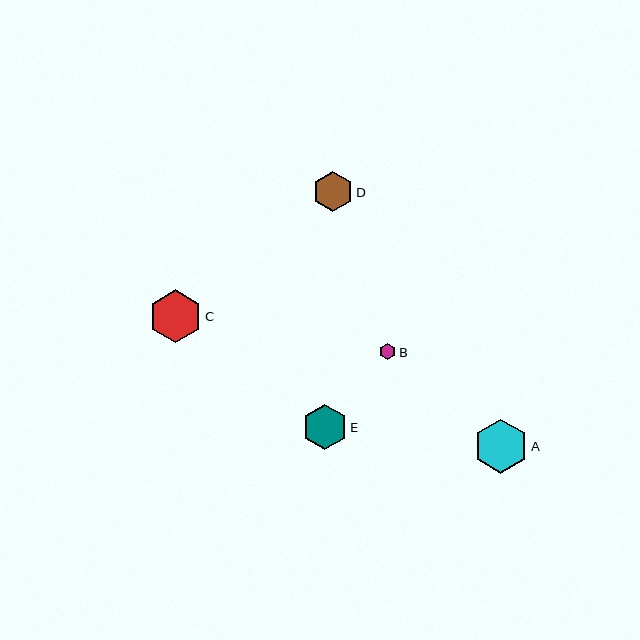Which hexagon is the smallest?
Hexagon B is the smallest with a size of approximately 16 pixels.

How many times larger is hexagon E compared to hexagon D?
Hexagon E is approximately 1.1 times the size of hexagon D.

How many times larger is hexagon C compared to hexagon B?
Hexagon C is approximately 3.2 times the size of hexagon B.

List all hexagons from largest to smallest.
From largest to smallest: A, C, E, D, B.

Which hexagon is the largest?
Hexagon A is the largest with a size of approximately 54 pixels.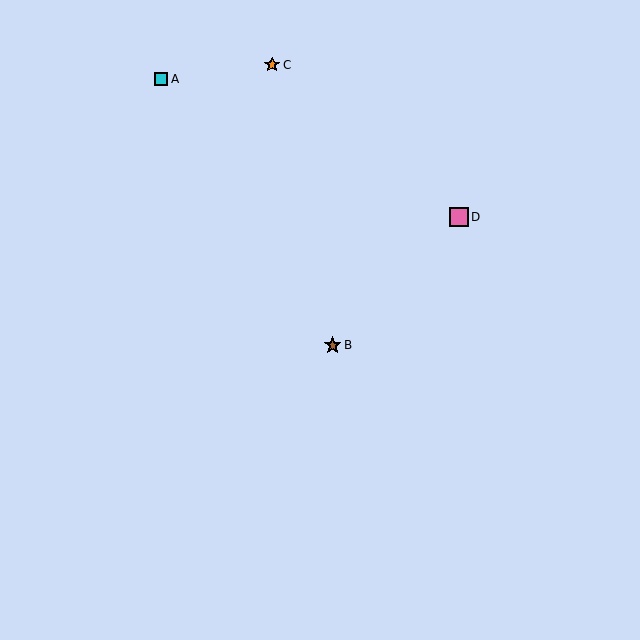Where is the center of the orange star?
The center of the orange star is at (272, 65).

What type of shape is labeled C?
Shape C is an orange star.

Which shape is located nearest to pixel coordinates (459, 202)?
The pink square (labeled D) at (459, 217) is nearest to that location.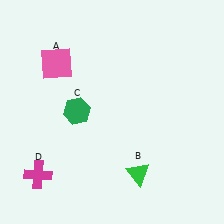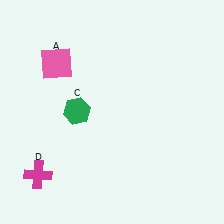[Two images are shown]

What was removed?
The green triangle (B) was removed in Image 2.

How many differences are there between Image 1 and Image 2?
There is 1 difference between the two images.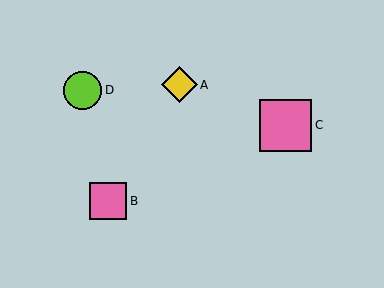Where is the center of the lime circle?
The center of the lime circle is at (83, 90).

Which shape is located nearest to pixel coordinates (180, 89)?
The yellow diamond (labeled A) at (179, 85) is nearest to that location.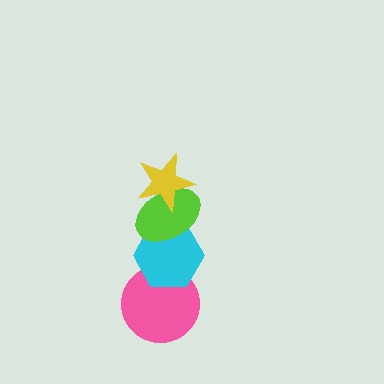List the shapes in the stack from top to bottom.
From top to bottom: the yellow star, the lime ellipse, the cyan hexagon, the pink circle.